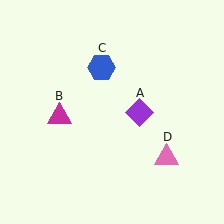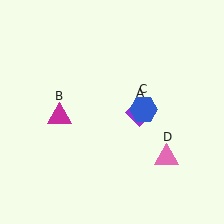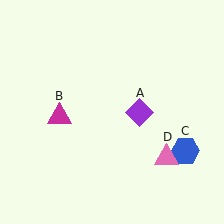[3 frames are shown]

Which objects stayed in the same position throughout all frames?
Purple diamond (object A) and magenta triangle (object B) and pink triangle (object D) remained stationary.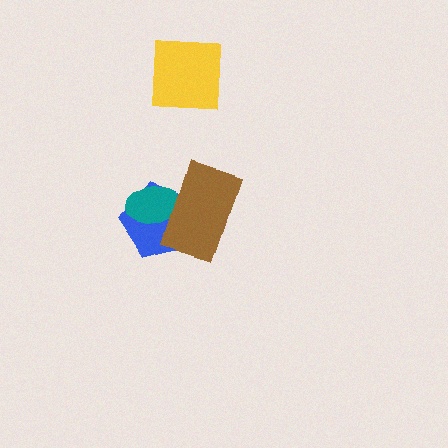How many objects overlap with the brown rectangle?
2 objects overlap with the brown rectangle.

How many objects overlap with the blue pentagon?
2 objects overlap with the blue pentagon.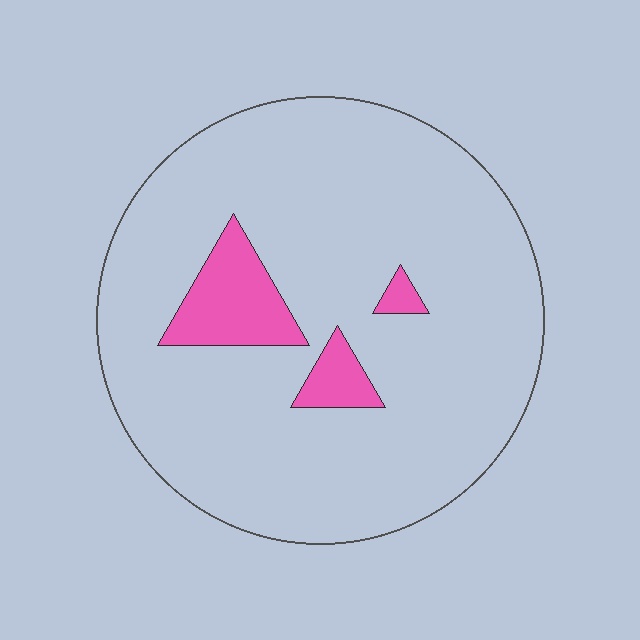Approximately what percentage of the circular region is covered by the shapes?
Approximately 10%.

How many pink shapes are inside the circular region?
3.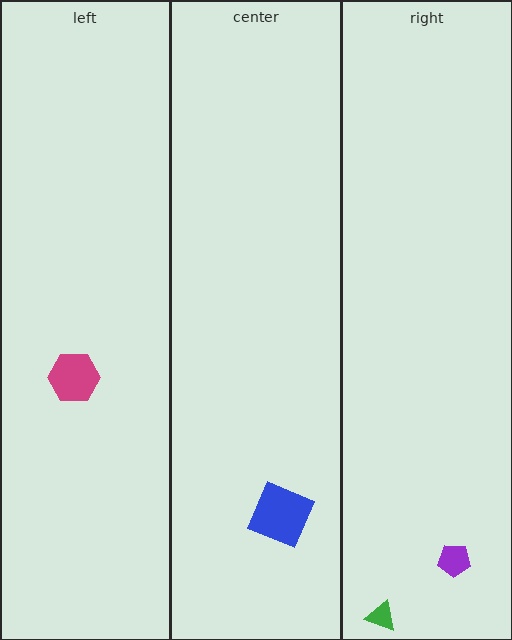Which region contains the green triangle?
The right region.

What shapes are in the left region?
The magenta hexagon.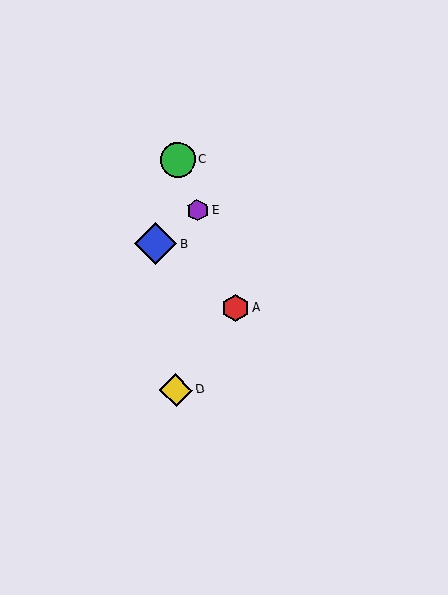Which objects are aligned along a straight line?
Objects A, C, E are aligned along a straight line.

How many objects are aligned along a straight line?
3 objects (A, C, E) are aligned along a straight line.